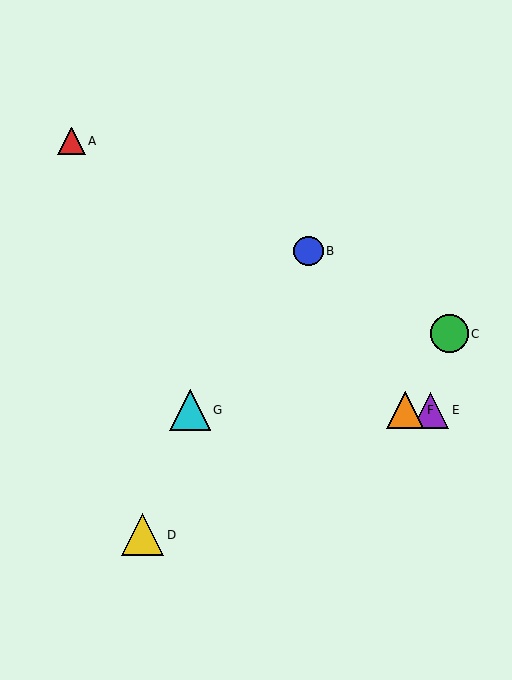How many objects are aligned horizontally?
3 objects (E, F, G) are aligned horizontally.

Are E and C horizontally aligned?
No, E is at y≈410 and C is at y≈334.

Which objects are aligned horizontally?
Objects E, F, G are aligned horizontally.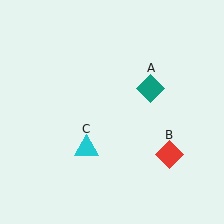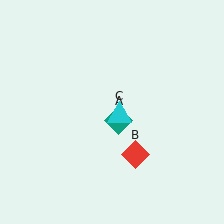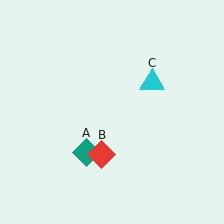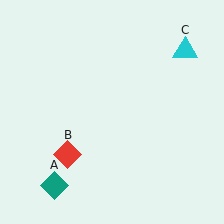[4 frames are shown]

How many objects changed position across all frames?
3 objects changed position: teal diamond (object A), red diamond (object B), cyan triangle (object C).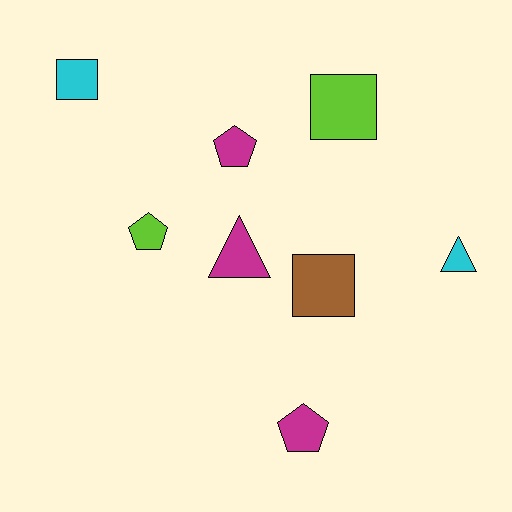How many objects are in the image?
There are 8 objects.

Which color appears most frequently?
Magenta, with 3 objects.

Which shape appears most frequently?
Square, with 3 objects.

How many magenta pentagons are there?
There are 2 magenta pentagons.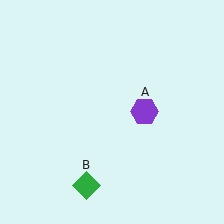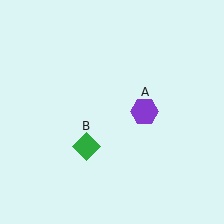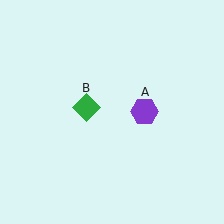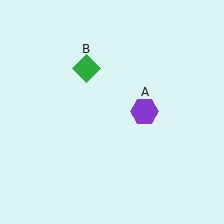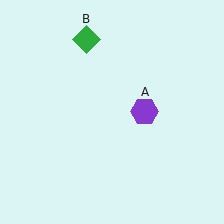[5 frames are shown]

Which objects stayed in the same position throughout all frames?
Purple hexagon (object A) remained stationary.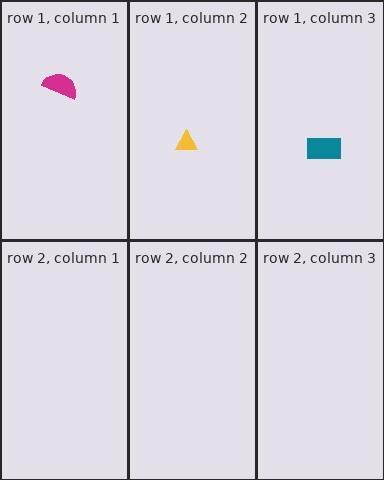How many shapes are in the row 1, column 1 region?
1.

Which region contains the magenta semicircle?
The row 1, column 1 region.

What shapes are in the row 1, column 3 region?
The teal rectangle.